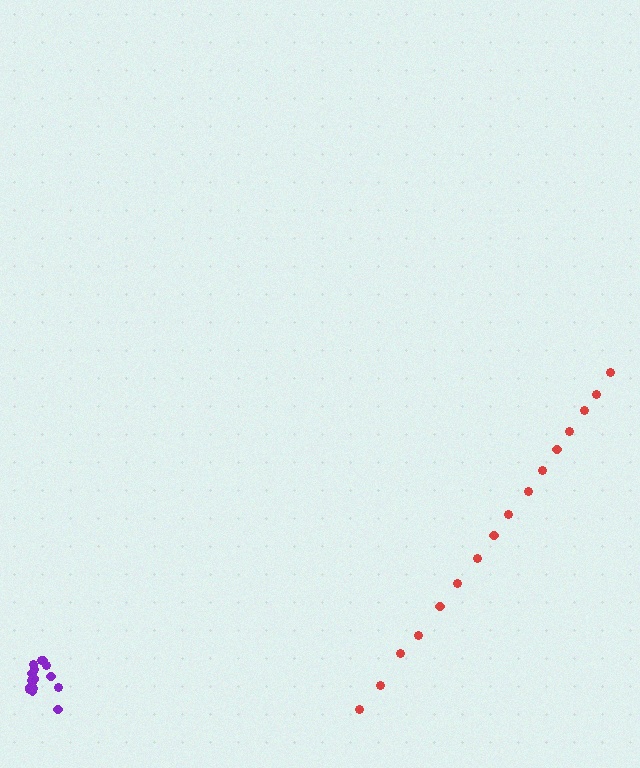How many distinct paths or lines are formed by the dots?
There are 2 distinct paths.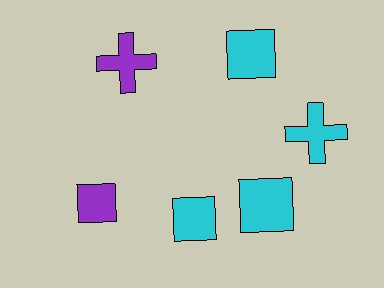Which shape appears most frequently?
Square, with 4 objects.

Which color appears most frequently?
Cyan, with 4 objects.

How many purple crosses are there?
There is 1 purple cross.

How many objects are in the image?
There are 6 objects.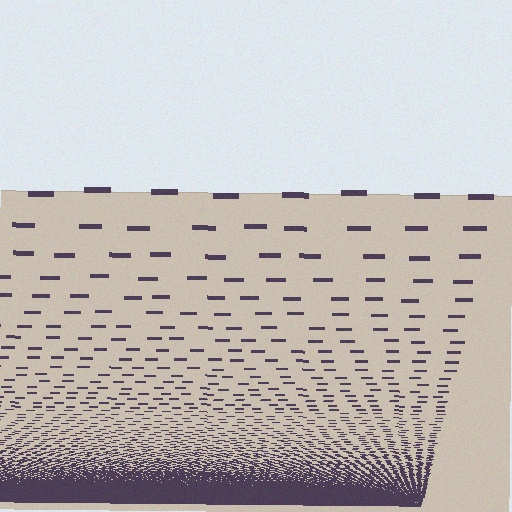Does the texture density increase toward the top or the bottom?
Density increases toward the bottom.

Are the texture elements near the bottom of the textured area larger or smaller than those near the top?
Smaller. The gradient is inverted — elements near the bottom are smaller and denser.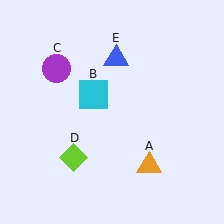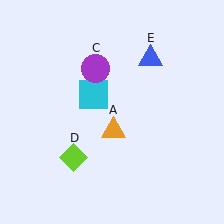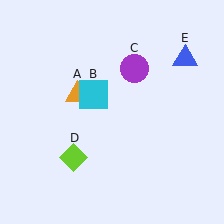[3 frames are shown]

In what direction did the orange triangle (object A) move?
The orange triangle (object A) moved up and to the left.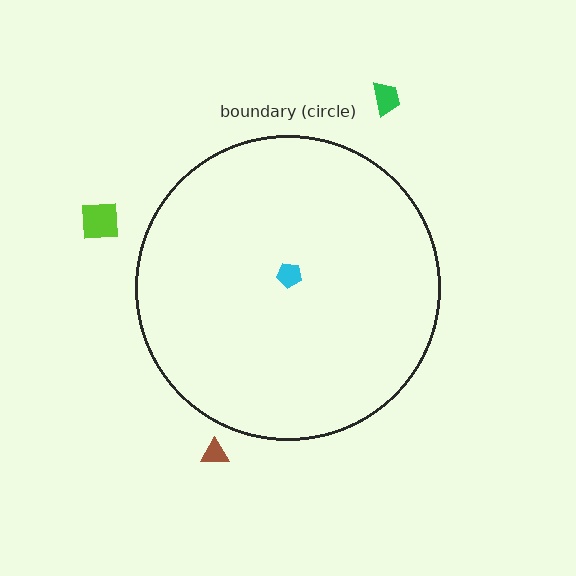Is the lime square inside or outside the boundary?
Outside.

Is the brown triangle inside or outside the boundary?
Outside.